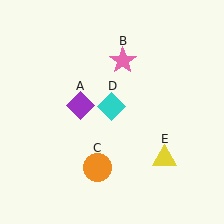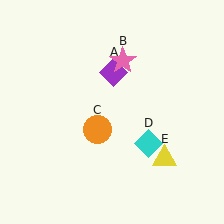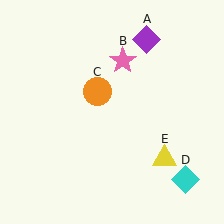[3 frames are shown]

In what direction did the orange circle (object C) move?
The orange circle (object C) moved up.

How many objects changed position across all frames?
3 objects changed position: purple diamond (object A), orange circle (object C), cyan diamond (object D).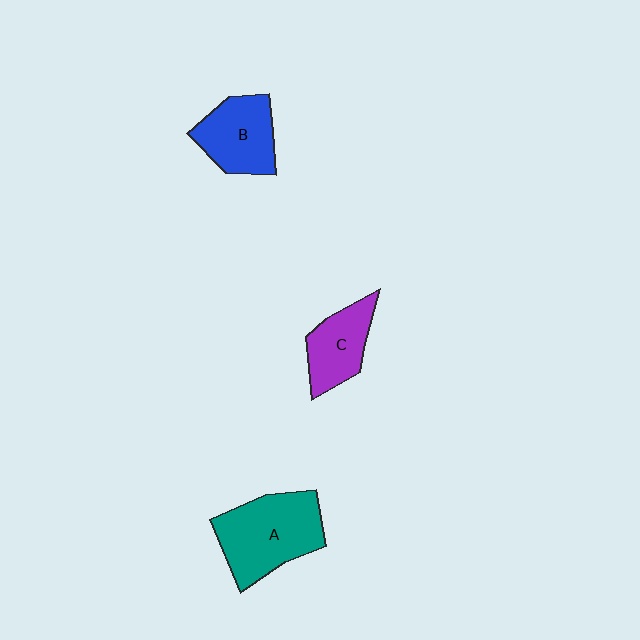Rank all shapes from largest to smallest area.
From largest to smallest: A (teal), B (blue), C (purple).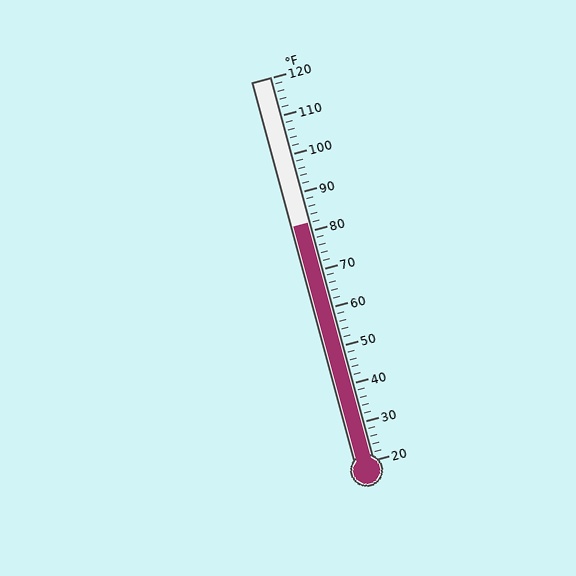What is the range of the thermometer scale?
The thermometer scale ranges from 20°F to 120°F.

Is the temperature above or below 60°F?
The temperature is above 60°F.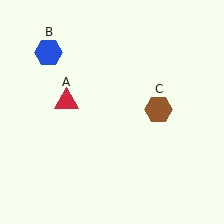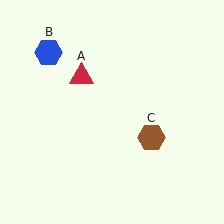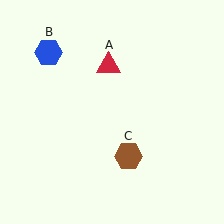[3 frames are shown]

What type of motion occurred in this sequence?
The red triangle (object A), brown hexagon (object C) rotated clockwise around the center of the scene.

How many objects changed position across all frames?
2 objects changed position: red triangle (object A), brown hexagon (object C).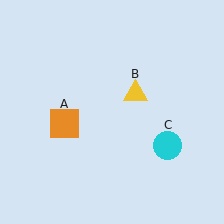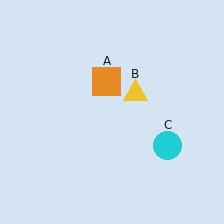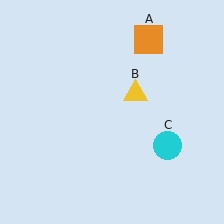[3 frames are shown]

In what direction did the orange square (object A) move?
The orange square (object A) moved up and to the right.